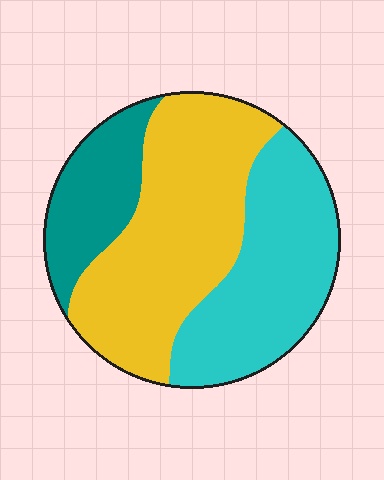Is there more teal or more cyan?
Cyan.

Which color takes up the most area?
Yellow, at roughly 45%.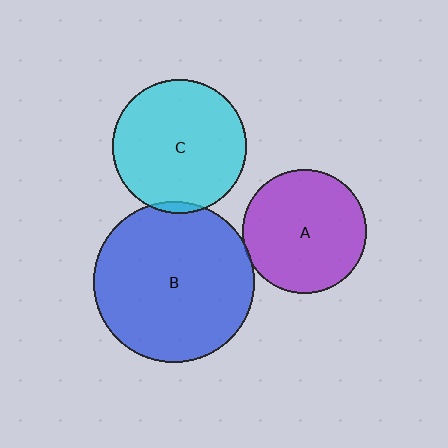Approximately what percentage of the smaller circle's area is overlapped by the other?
Approximately 5%.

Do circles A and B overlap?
Yes.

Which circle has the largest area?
Circle B (blue).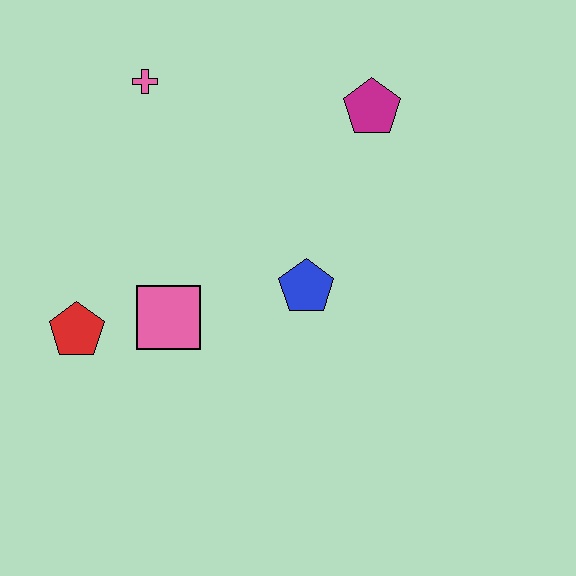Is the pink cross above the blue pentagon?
Yes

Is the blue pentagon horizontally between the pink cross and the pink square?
No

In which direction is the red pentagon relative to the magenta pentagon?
The red pentagon is to the left of the magenta pentagon.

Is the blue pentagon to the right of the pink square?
Yes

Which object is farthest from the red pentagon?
The magenta pentagon is farthest from the red pentagon.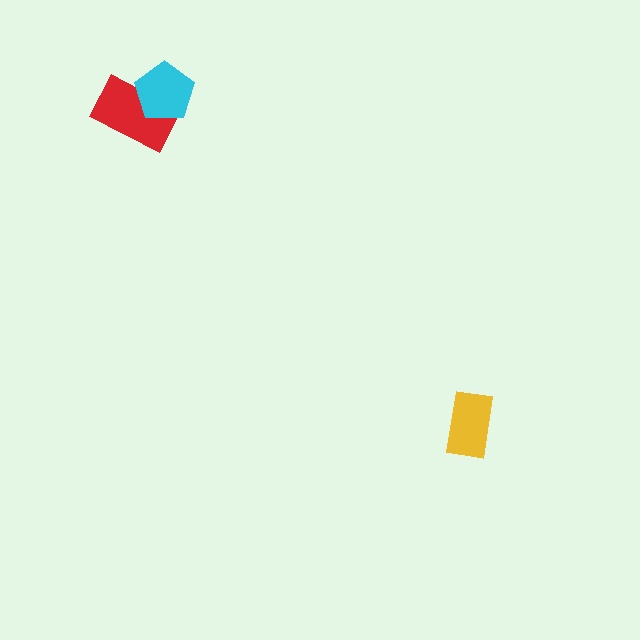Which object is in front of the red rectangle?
The cyan pentagon is in front of the red rectangle.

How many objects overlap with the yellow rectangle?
0 objects overlap with the yellow rectangle.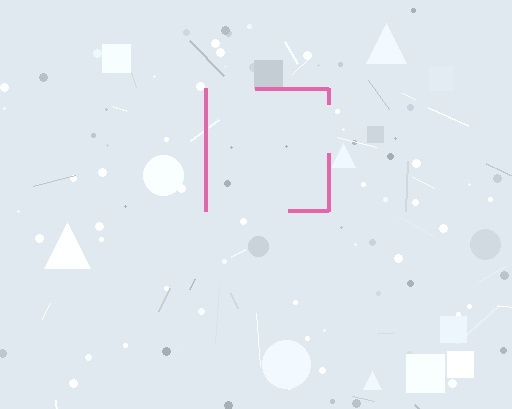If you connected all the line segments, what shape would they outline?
They would outline a square.